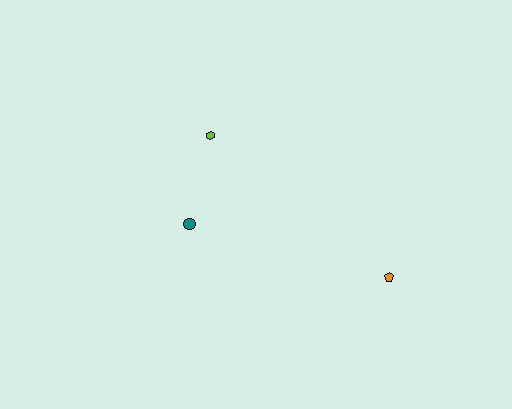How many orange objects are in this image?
There is 1 orange object.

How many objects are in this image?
There are 3 objects.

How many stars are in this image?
There are no stars.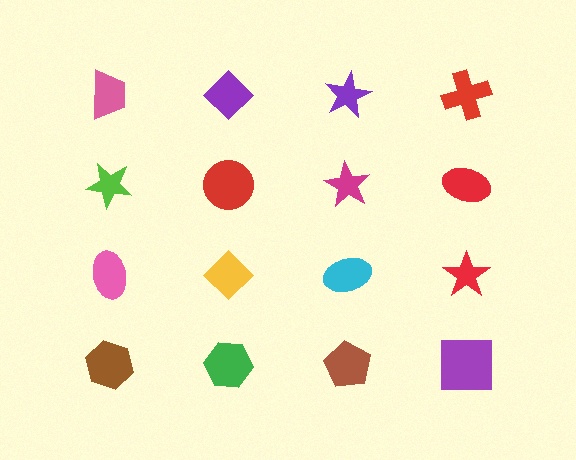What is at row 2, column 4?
A red ellipse.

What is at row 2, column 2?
A red circle.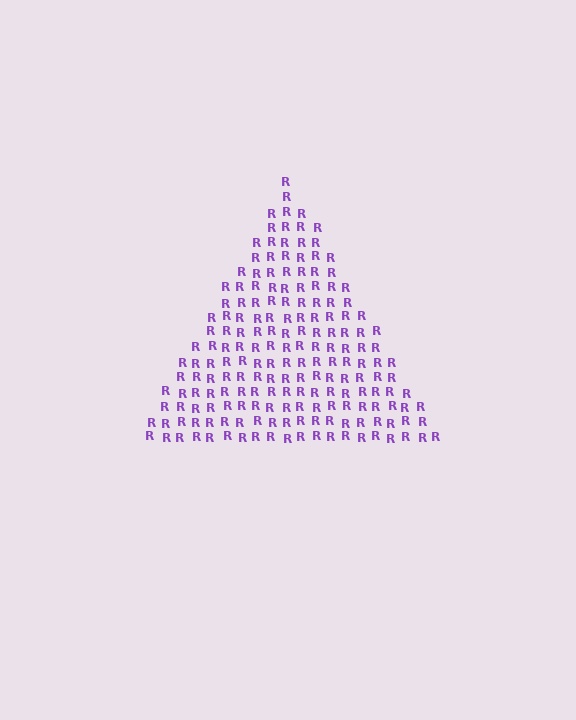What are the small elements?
The small elements are letter R's.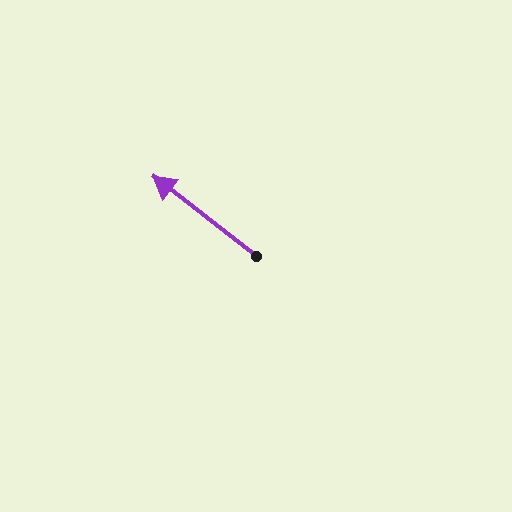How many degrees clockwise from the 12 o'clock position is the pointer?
Approximately 308 degrees.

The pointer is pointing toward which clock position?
Roughly 10 o'clock.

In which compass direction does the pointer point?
Northwest.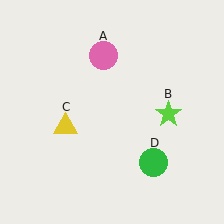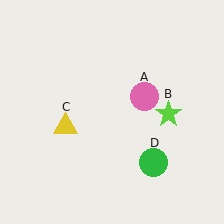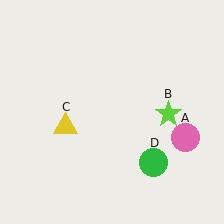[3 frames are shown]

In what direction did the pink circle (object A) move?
The pink circle (object A) moved down and to the right.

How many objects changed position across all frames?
1 object changed position: pink circle (object A).